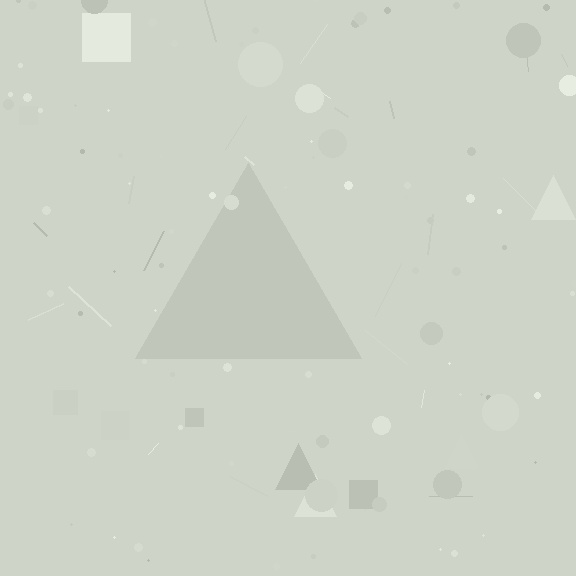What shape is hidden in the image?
A triangle is hidden in the image.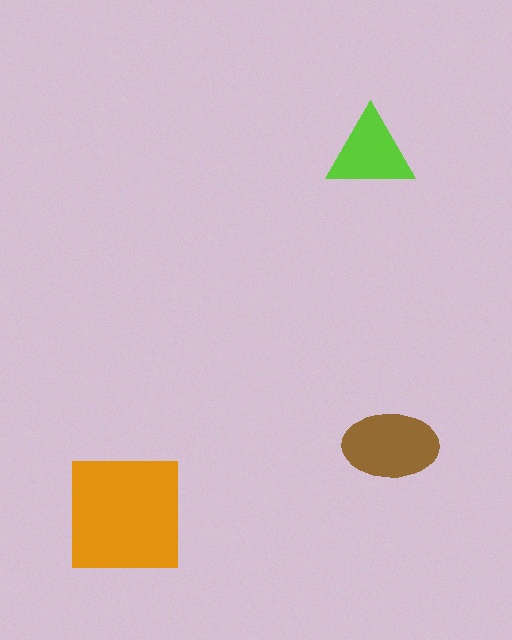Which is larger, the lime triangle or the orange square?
The orange square.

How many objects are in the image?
There are 3 objects in the image.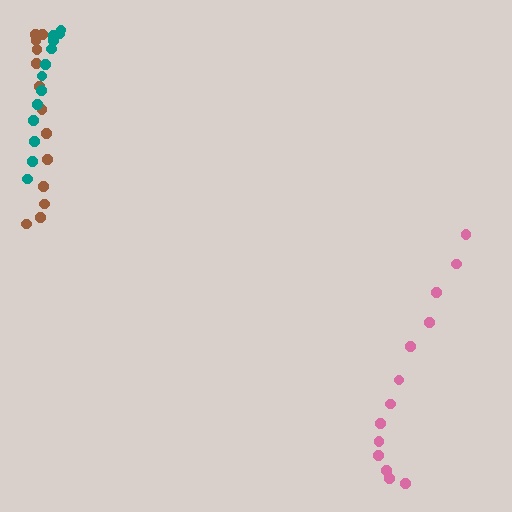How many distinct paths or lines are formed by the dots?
There are 3 distinct paths.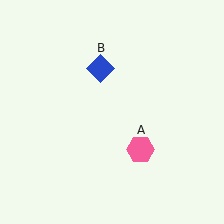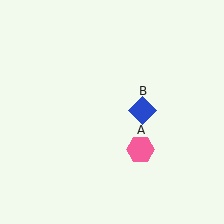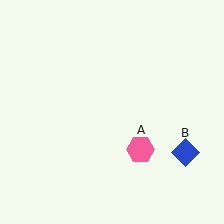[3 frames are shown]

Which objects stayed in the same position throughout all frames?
Pink hexagon (object A) remained stationary.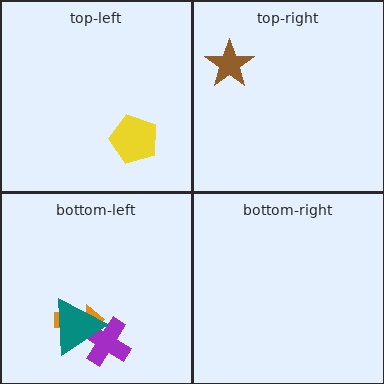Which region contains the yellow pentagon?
The top-left region.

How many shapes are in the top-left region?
1.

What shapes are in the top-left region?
The yellow pentagon.